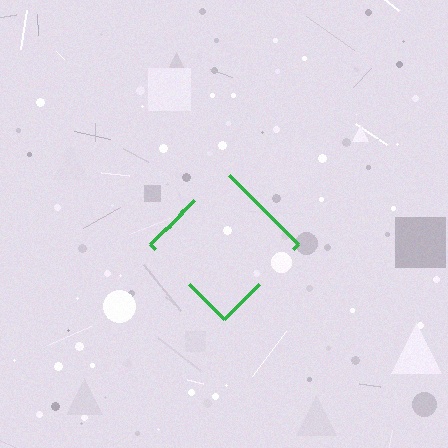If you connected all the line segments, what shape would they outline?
They would outline a diamond.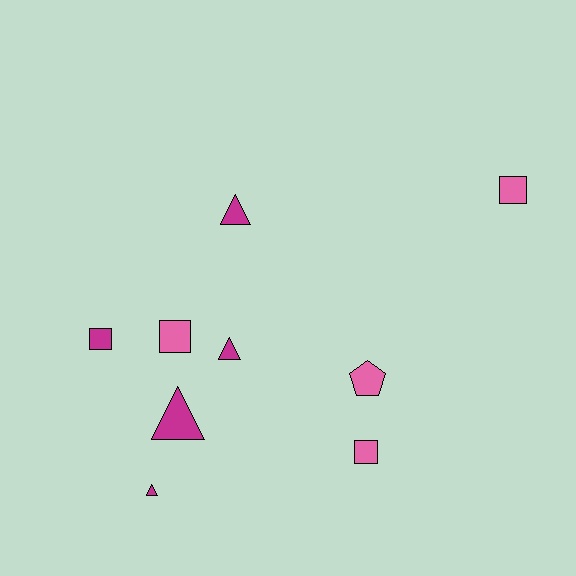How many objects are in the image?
There are 9 objects.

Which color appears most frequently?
Magenta, with 5 objects.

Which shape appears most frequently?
Square, with 4 objects.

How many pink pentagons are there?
There is 1 pink pentagon.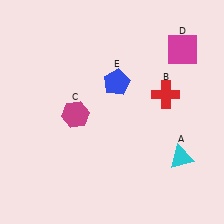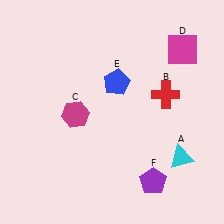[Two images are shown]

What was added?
A purple pentagon (F) was added in Image 2.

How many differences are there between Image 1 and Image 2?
There is 1 difference between the two images.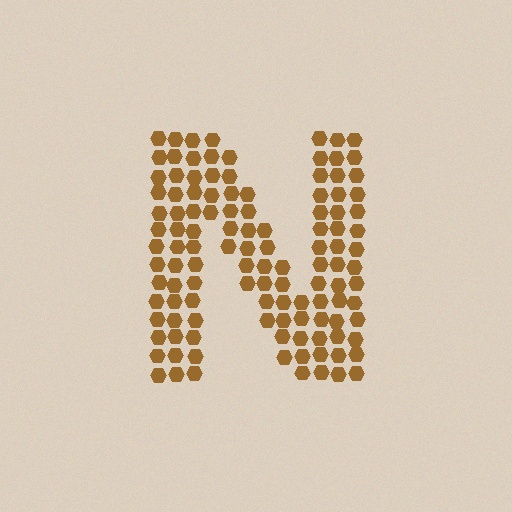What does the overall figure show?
The overall figure shows the letter N.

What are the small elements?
The small elements are hexagons.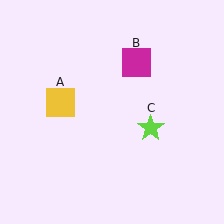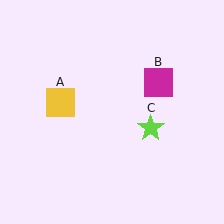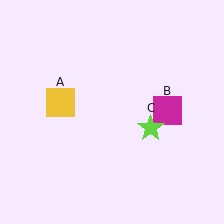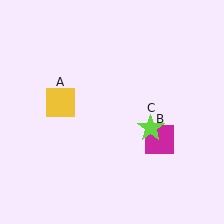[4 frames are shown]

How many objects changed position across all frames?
1 object changed position: magenta square (object B).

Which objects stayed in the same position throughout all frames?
Yellow square (object A) and lime star (object C) remained stationary.